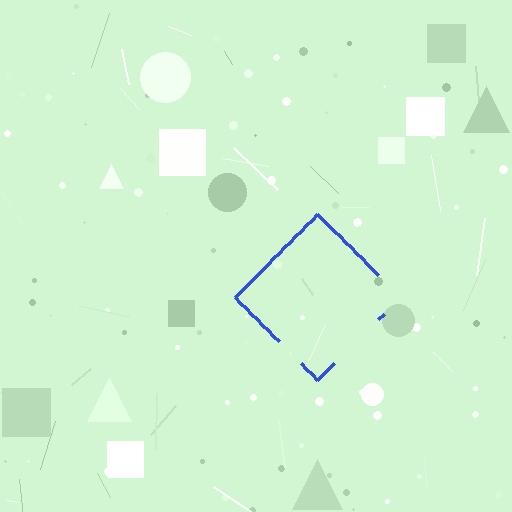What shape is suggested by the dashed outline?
The dashed outline suggests a diamond.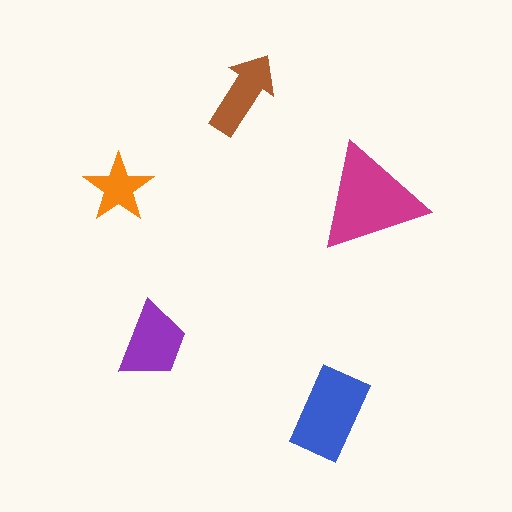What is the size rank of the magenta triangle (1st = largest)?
1st.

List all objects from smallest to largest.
The orange star, the brown arrow, the purple trapezoid, the blue rectangle, the magenta triangle.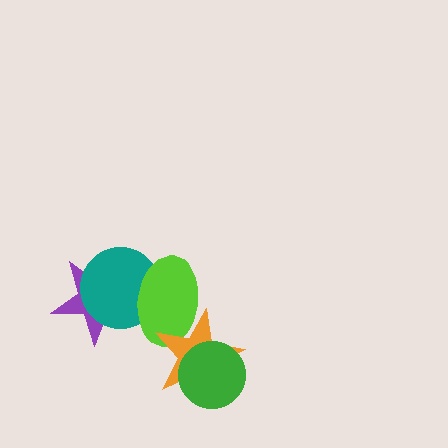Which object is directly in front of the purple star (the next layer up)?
The teal circle is directly in front of the purple star.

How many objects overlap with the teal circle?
2 objects overlap with the teal circle.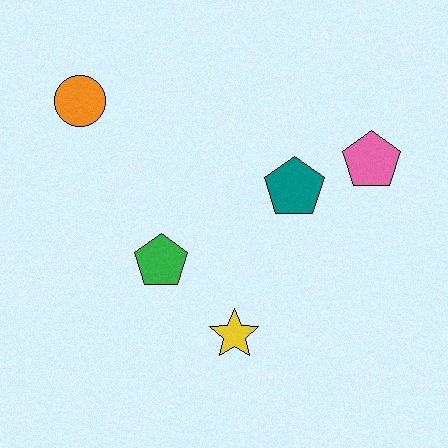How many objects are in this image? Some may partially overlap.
There are 5 objects.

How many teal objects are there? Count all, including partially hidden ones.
There is 1 teal object.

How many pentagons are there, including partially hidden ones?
There are 3 pentagons.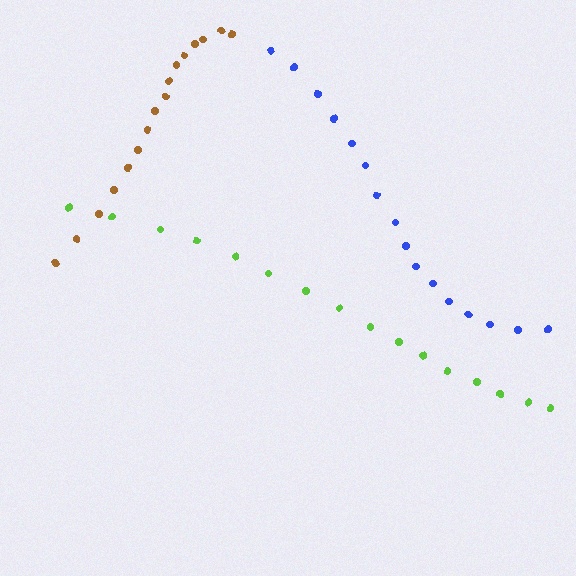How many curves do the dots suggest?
There are 3 distinct paths.